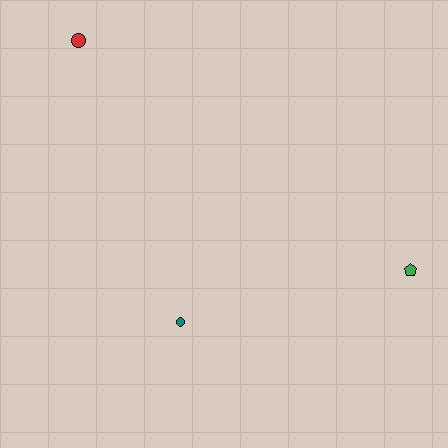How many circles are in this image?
There are 2 circles.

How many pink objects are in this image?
There are no pink objects.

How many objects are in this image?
There are 3 objects.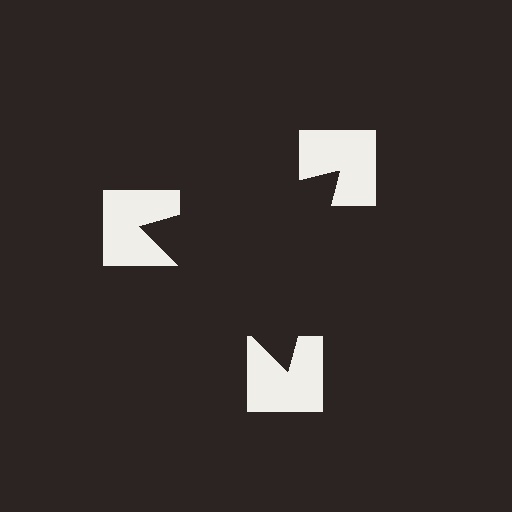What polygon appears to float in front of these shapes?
An illusory triangle — its edges are inferred from the aligned wedge cuts in the notched squares, not physically drawn.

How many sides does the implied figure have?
3 sides.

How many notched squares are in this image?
There are 3 — one at each vertex of the illusory triangle.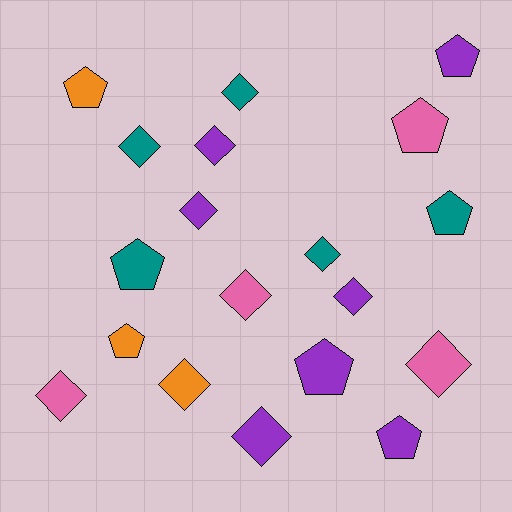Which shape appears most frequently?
Diamond, with 11 objects.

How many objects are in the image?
There are 19 objects.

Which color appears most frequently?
Purple, with 7 objects.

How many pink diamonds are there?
There are 3 pink diamonds.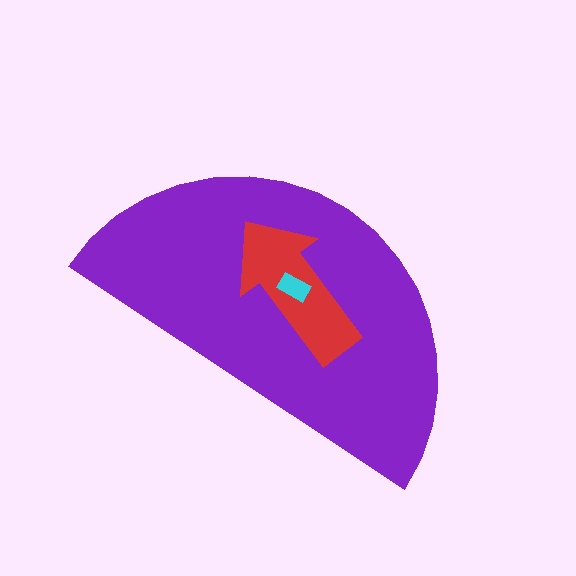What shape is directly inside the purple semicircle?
The red arrow.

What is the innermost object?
The cyan rectangle.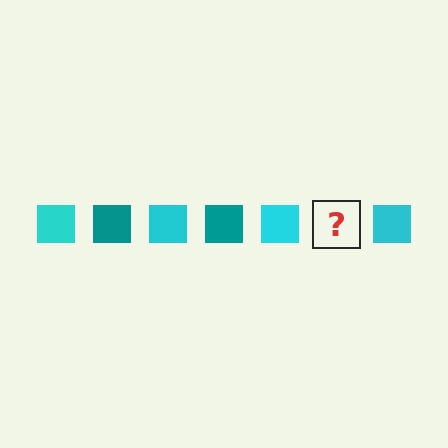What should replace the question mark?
The question mark should be replaced with a teal square.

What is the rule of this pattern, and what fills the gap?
The rule is that the pattern cycles through cyan, teal squares. The gap should be filled with a teal square.